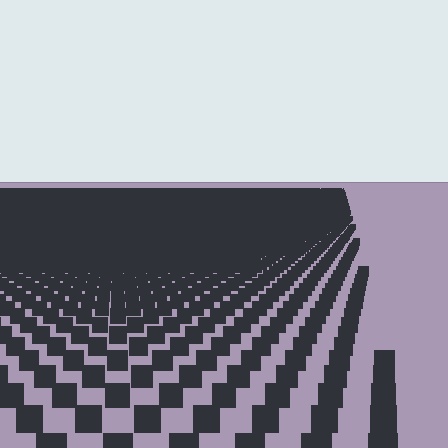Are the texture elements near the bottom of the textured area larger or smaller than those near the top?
Larger. Near the bottom, elements are closer to the viewer and appear at a bigger on-screen size.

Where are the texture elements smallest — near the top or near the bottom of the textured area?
Near the top.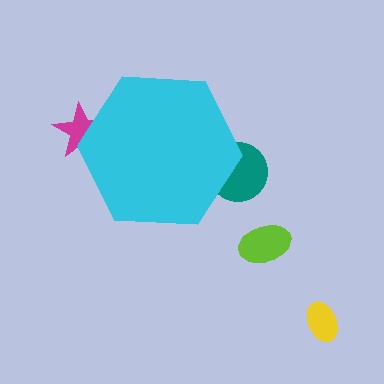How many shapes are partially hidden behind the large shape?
2 shapes are partially hidden.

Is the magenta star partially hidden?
Yes, the magenta star is partially hidden behind the cyan hexagon.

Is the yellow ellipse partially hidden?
No, the yellow ellipse is fully visible.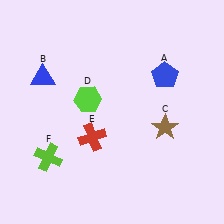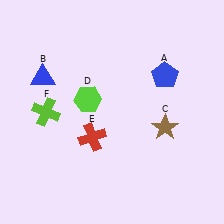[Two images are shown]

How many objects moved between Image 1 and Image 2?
1 object moved between the two images.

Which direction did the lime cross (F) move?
The lime cross (F) moved up.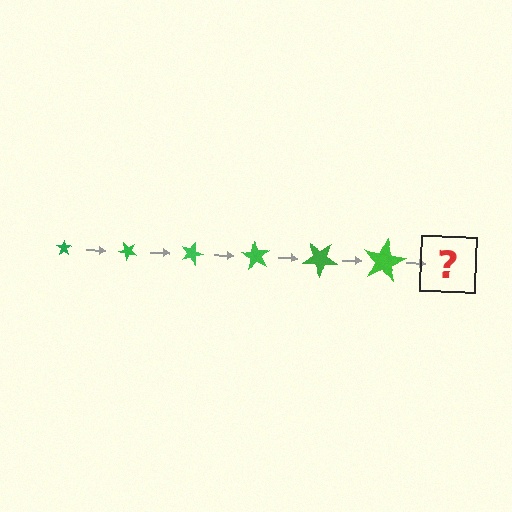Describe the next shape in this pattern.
It should be a star, larger than the previous one and rotated 270 degrees from the start.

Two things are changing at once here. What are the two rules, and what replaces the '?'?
The two rules are that the star grows larger each step and it rotates 45 degrees each step. The '?' should be a star, larger than the previous one and rotated 270 degrees from the start.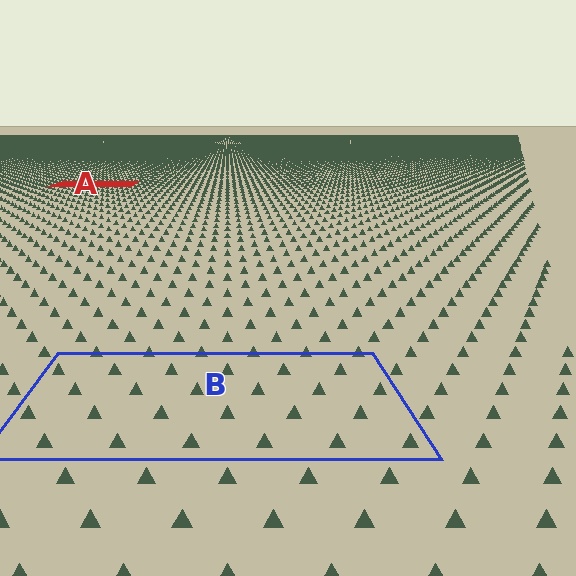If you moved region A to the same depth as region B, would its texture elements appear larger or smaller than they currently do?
They would appear larger. At a closer depth, the same texture elements are projected at a bigger on-screen size.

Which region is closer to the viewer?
Region B is closer. The texture elements there are larger and more spread out.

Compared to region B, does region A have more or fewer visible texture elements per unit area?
Region A has more texture elements per unit area — they are packed more densely because it is farther away.